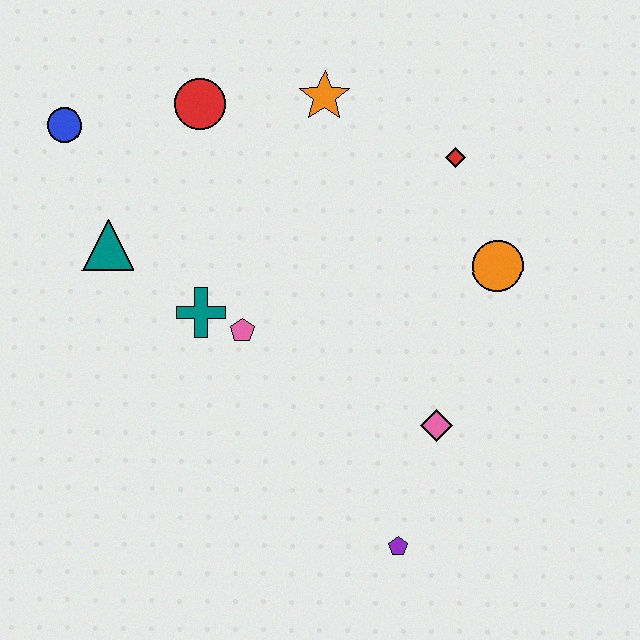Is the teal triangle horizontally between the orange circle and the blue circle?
Yes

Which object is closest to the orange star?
The red circle is closest to the orange star.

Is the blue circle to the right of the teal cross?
No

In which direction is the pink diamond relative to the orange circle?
The pink diamond is below the orange circle.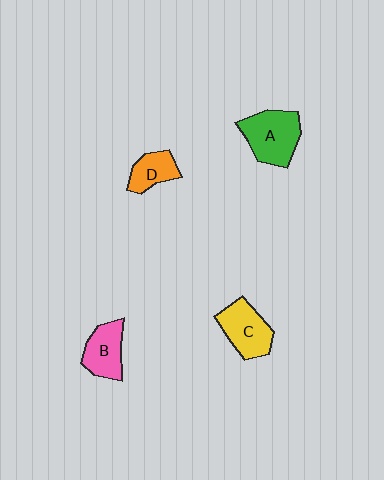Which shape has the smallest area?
Shape D (orange).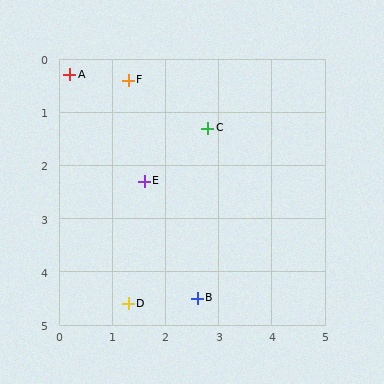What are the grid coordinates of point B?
Point B is at approximately (2.6, 4.5).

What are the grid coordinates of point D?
Point D is at approximately (1.3, 4.6).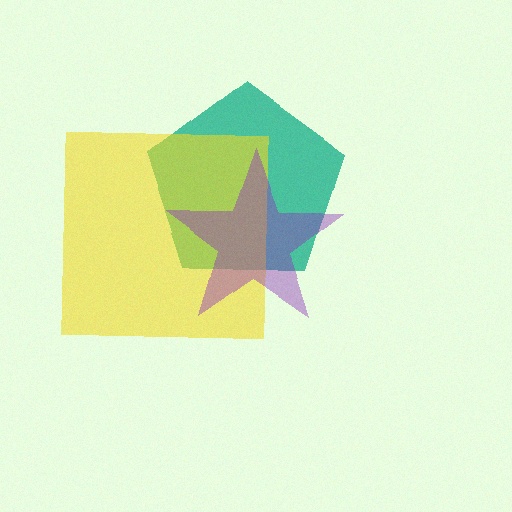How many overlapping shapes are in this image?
There are 3 overlapping shapes in the image.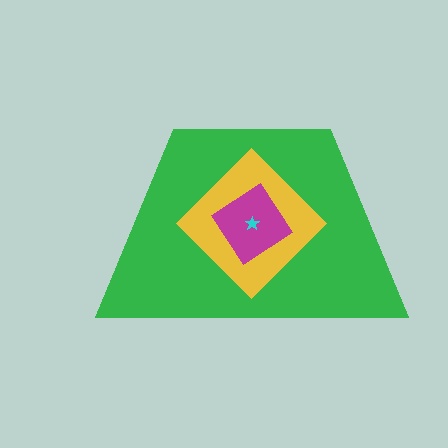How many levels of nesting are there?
4.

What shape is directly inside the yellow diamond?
The magenta diamond.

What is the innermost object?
The cyan star.